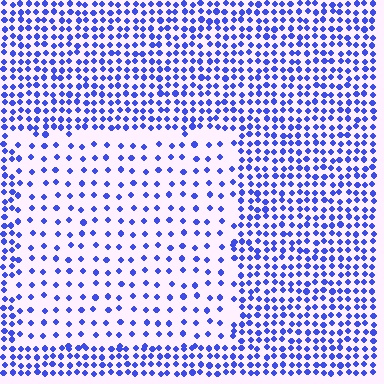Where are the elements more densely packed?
The elements are more densely packed outside the rectangle boundary.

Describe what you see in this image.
The image contains small blue elements arranged at two different densities. A rectangle-shaped region is visible where the elements are less densely packed than the surrounding area.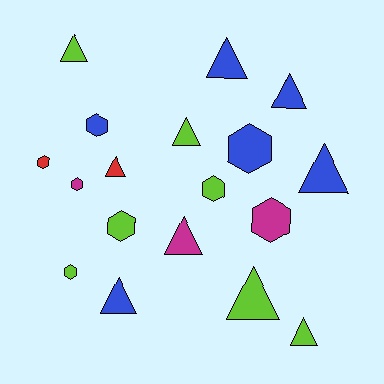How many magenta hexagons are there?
There are 2 magenta hexagons.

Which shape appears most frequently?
Triangle, with 10 objects.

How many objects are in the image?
There are 18 objects.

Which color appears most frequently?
Lime, with 7 objects.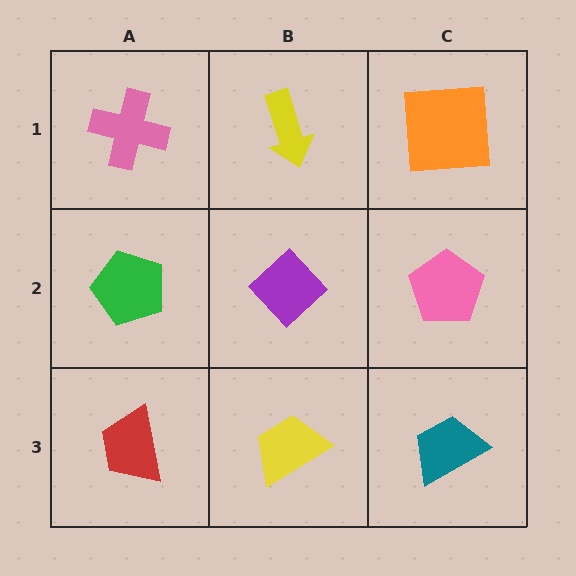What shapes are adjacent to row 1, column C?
A pink pentagon (row 2, column C), a yellow arrow (row 1, column B).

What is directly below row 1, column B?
A purple diamond.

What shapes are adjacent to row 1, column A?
A green pentagon (row 2, column A), a yellow arrow (row 1, column B).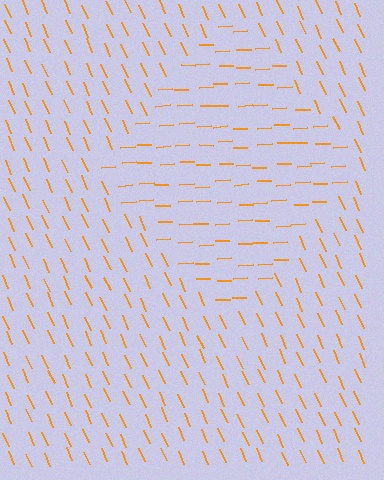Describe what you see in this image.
The image is filled with small orange line segments. A diamond region in the image has lines oriented differently from the surrounding lines, creating a visible texture boundary.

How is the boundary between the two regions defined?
The boundary is defined purely by a change in line orientation (approximately 69 degrees difference). All lines are the same color and thickness.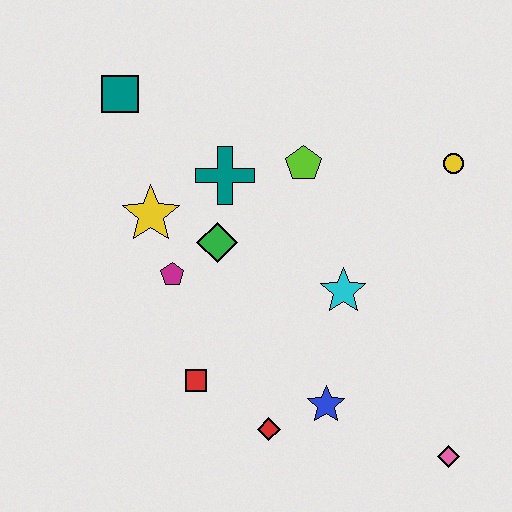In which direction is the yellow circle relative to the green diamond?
The yellow circle is to the right of the green diamond.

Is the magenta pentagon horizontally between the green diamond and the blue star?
No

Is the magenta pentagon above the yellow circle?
No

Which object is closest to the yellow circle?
The lime pentagon is closest to the yellow circle.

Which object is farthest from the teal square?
The pink diamond is farthest from the teal square.